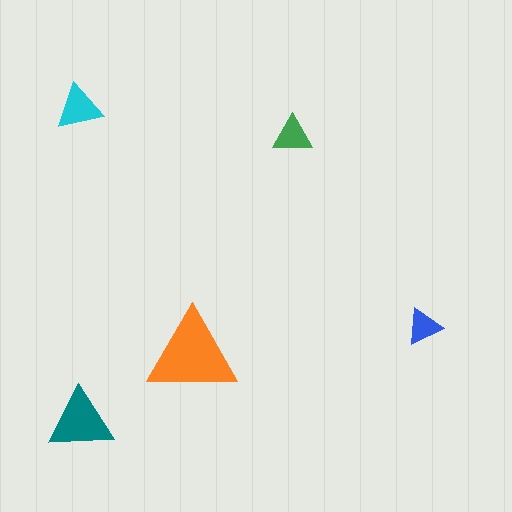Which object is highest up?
The cyan triangle is topmost.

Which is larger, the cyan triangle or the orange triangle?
The orange one.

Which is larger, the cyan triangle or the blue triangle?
The cyan one.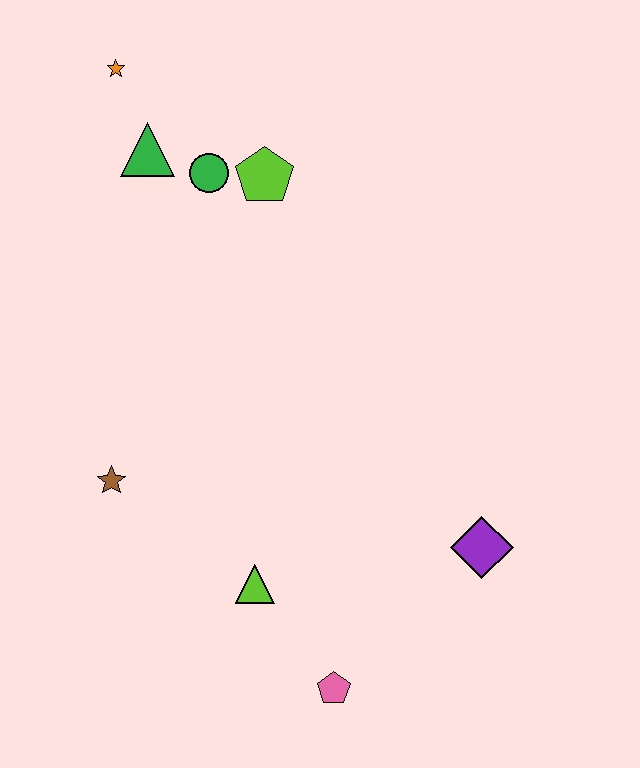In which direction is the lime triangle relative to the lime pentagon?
The lime triangle is below the lime pentagon.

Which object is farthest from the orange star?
The pink pentagon is farthest from the orange star.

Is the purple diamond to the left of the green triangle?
No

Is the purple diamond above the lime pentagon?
No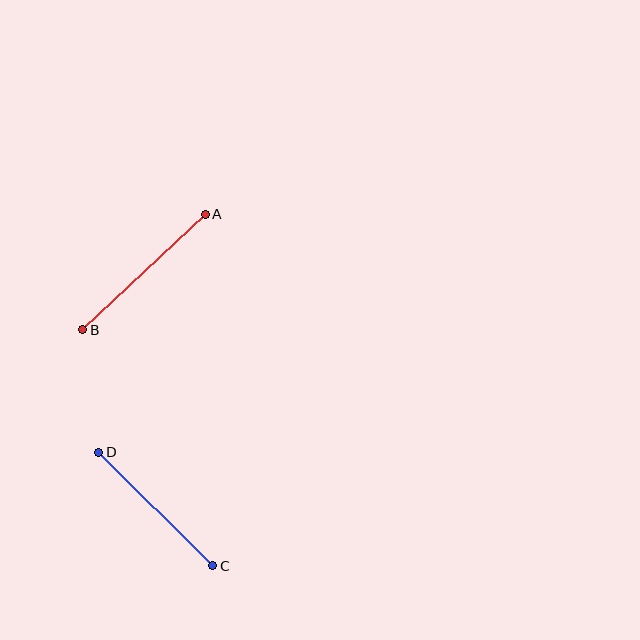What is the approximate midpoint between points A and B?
The midpoint is at approximately (144, 272) pixels.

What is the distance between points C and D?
The distance is approximately 161 pixels.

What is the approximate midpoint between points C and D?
The midpoint is at approximately (156, 509) pixels.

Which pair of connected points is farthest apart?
Points A and B are farthest apart.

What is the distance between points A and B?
The distance is approximately 169 pixels.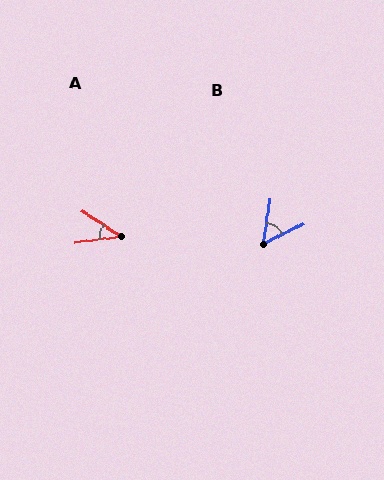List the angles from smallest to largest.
A (41°), B (54°).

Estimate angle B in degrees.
Approximately 54 degrees.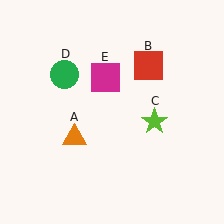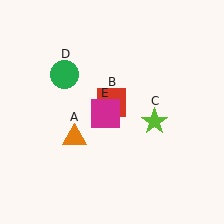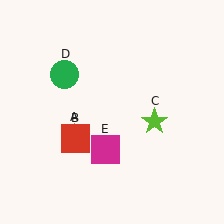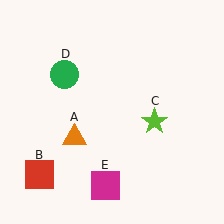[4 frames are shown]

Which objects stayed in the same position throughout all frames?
Orange triangle (object A) and lime star (object C) and green circle (object D) remained stationary.